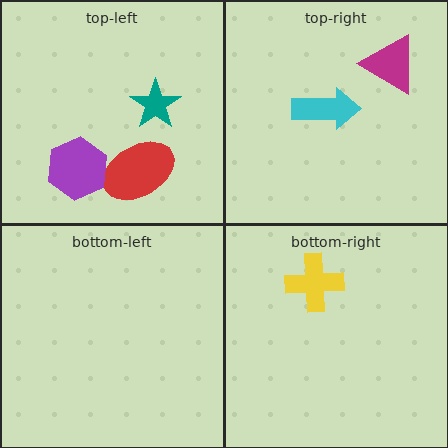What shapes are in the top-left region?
The teal star, the red ellipse, the purple hexagon.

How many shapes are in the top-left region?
3.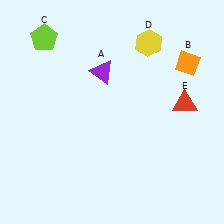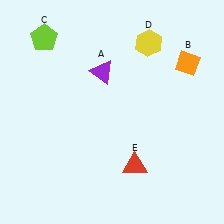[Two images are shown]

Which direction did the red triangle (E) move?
The red triangle (E) moved down.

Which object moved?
The red triangle (E) moved down.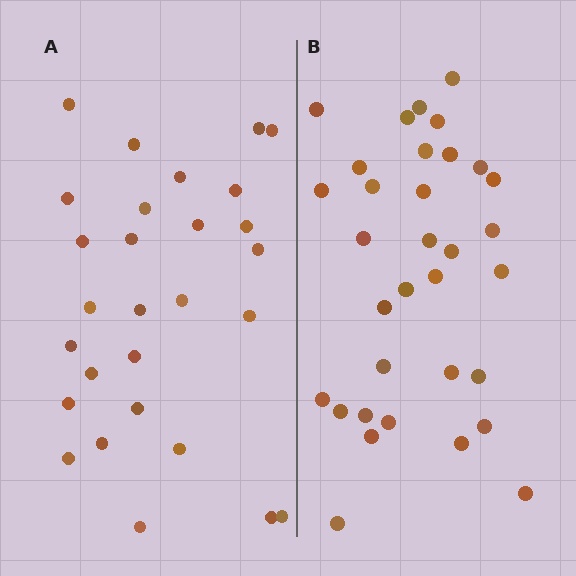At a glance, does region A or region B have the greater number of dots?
Region B (the right region) has more dots.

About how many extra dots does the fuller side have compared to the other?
Region B has about 5 more dots than region A.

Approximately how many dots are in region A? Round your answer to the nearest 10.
About 30 dots. (The exact count is 28, which rounds to 30.)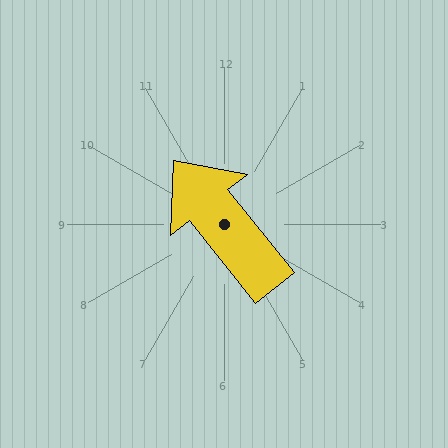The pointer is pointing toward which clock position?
Roughly 11 o'clock.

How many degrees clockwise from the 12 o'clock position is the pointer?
Approximately 322 degrees.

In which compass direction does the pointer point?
Northwest.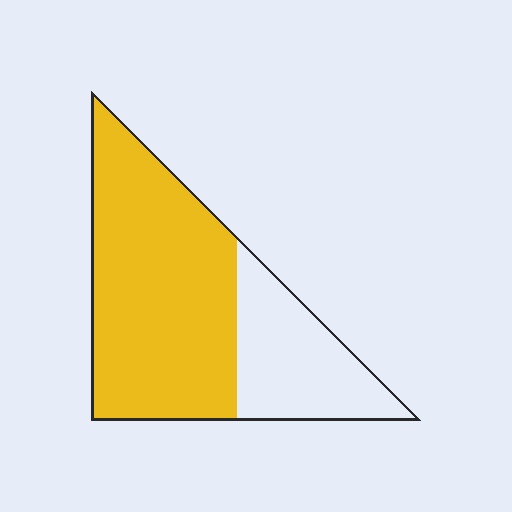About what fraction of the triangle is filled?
About two thirds (2/3).